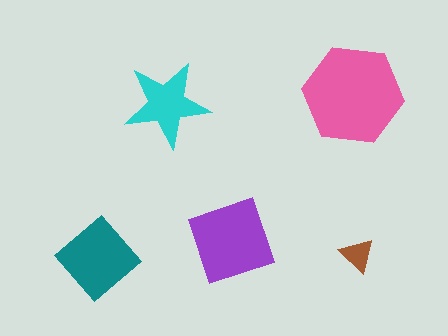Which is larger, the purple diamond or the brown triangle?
The purple diamond.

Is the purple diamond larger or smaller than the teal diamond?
Larger.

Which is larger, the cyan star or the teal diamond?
The teal diamond.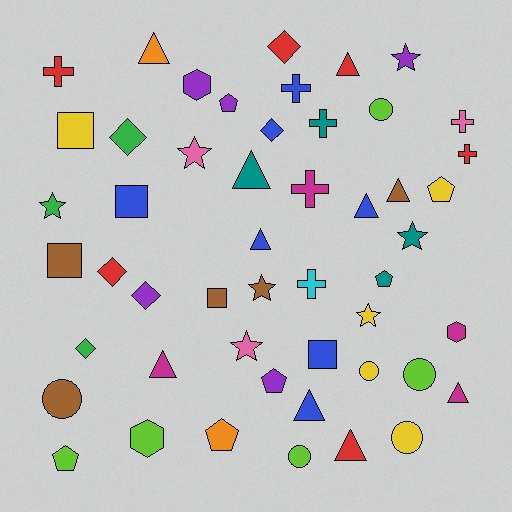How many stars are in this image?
There are 7 stars.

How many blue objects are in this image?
There are 7 blue objects.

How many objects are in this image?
There are 50 objects.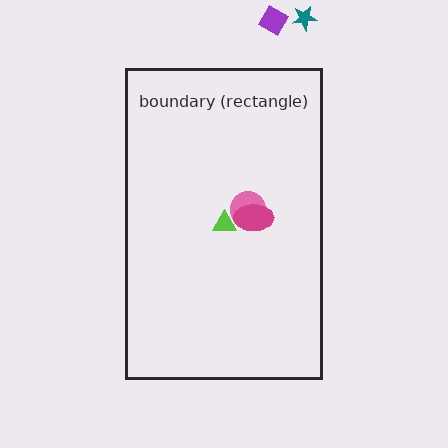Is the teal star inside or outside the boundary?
Outside.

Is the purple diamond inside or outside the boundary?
Outside.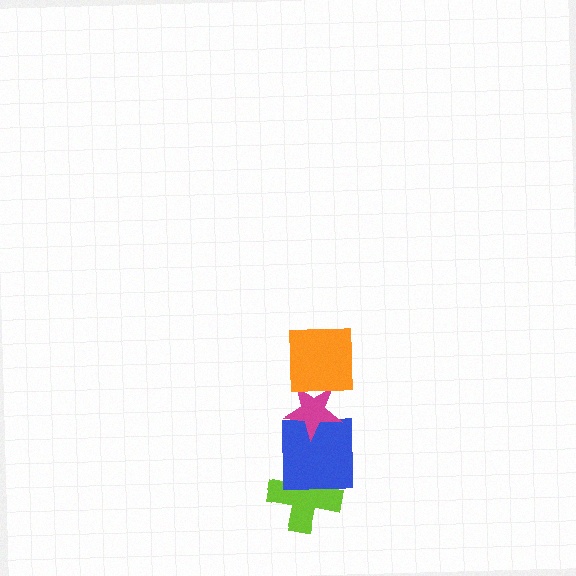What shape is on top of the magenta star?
The orange square is on top of the magenta star.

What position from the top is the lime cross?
The lime cross is 4th from the top.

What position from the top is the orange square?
The orange square is 1st from the top.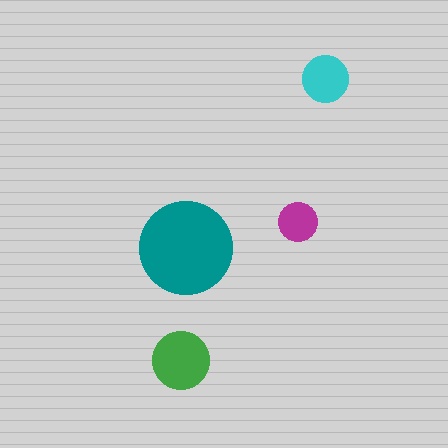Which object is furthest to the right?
The cyan circle is rightmost.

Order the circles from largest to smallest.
the teal one, the green one, the cyan one, the magenta one.